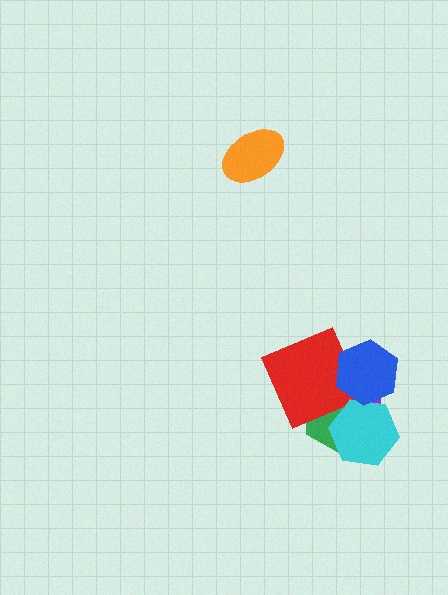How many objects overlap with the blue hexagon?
4 objects overlap with the blue hexagon.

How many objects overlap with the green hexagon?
4 objects overlap with the green hexagon.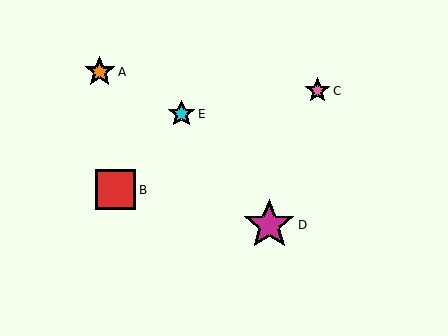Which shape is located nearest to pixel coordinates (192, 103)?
The cyan star (labeled E) at (182, 114) is nearest to that location.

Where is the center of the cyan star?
The center of the cyan star is at (182, 114).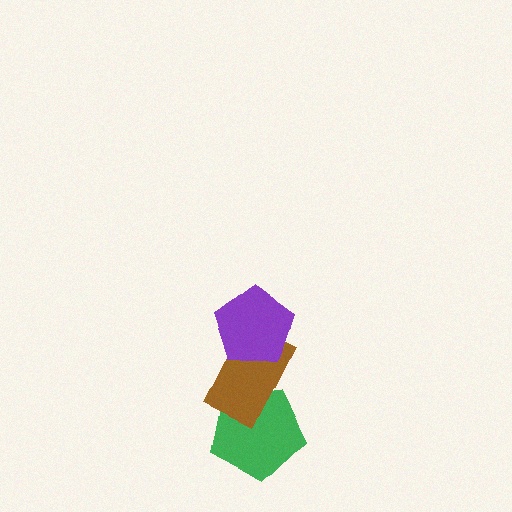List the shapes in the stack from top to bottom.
From top to bottom: the purple pentagon, the brown rectangle, the green pentagon.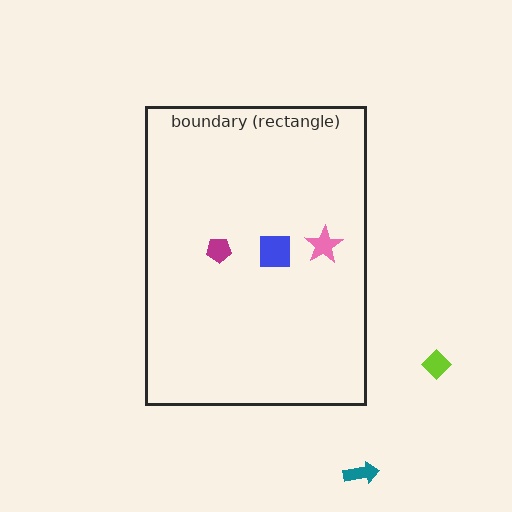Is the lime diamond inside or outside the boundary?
Outside.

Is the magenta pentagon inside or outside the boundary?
Inside.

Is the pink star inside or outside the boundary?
Inside.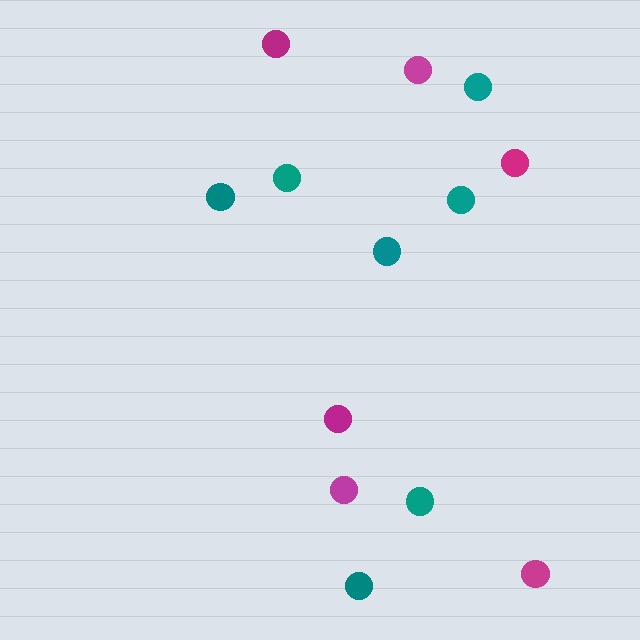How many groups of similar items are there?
There are 2 groups: one group of magenta circles (6) and one group of teal circles (7).